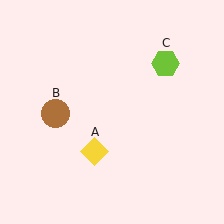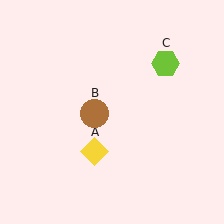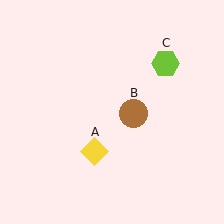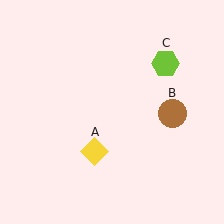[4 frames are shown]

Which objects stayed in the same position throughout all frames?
Yellow diamond (object A) and lime hexagon (object C) remained stationary.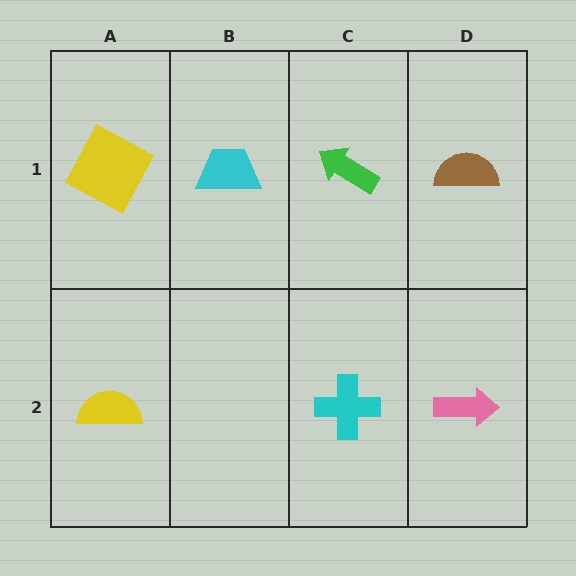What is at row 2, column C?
A cyan cross.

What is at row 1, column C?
A green arrow.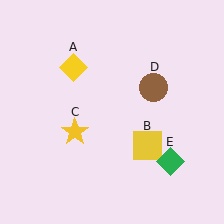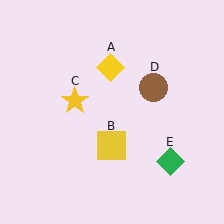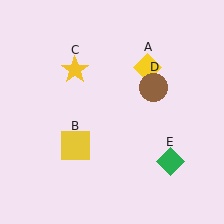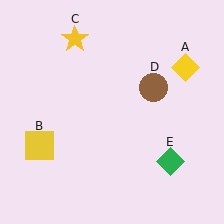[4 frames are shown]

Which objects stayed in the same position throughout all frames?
Brown circle (object D) and green diamond (object E) remained stationary.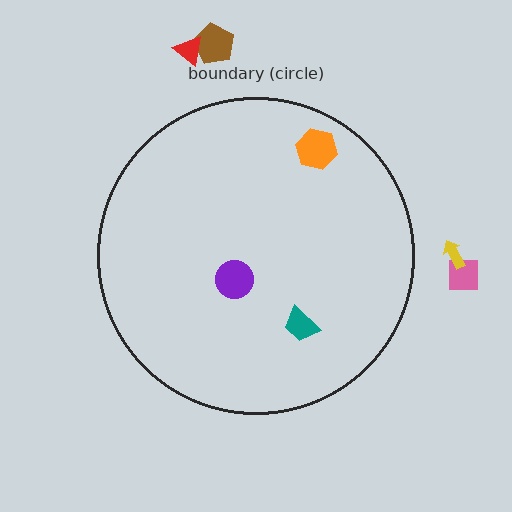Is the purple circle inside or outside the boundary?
Inside.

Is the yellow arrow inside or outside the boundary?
Outside.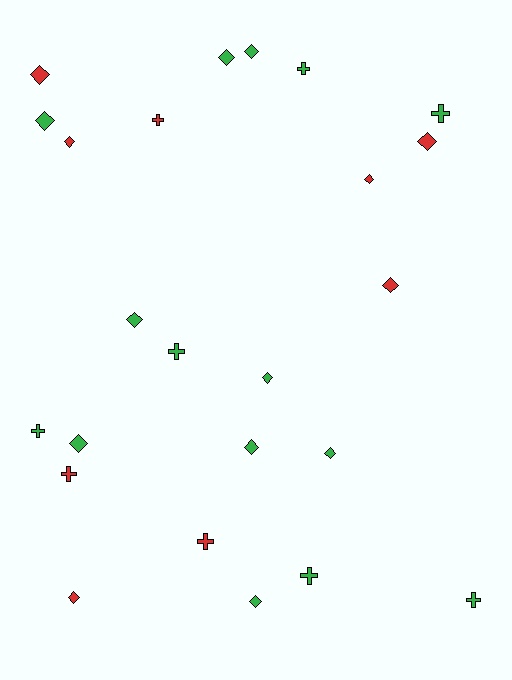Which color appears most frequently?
Green, with 15 objects.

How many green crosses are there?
There are 6 green crosses.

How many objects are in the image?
There are 24 objects.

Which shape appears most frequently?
Diamond, with 15 objects.